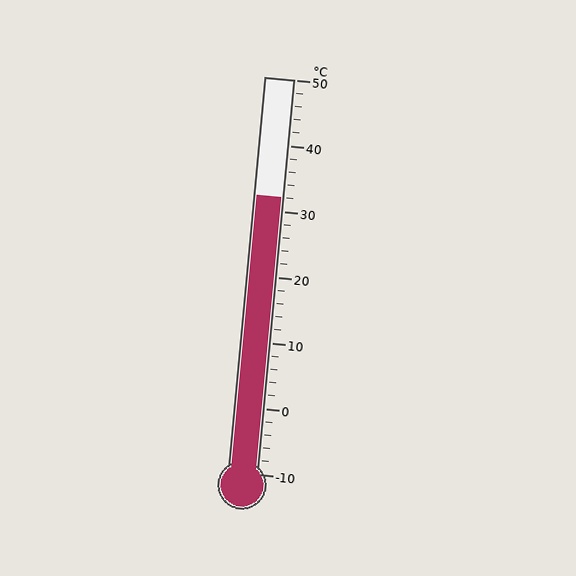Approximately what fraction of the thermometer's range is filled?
The thermometer is filled to approximately 70% of its range.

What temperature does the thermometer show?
The thermometer shows approximately 32°C.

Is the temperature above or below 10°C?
The temperature is above 10°C.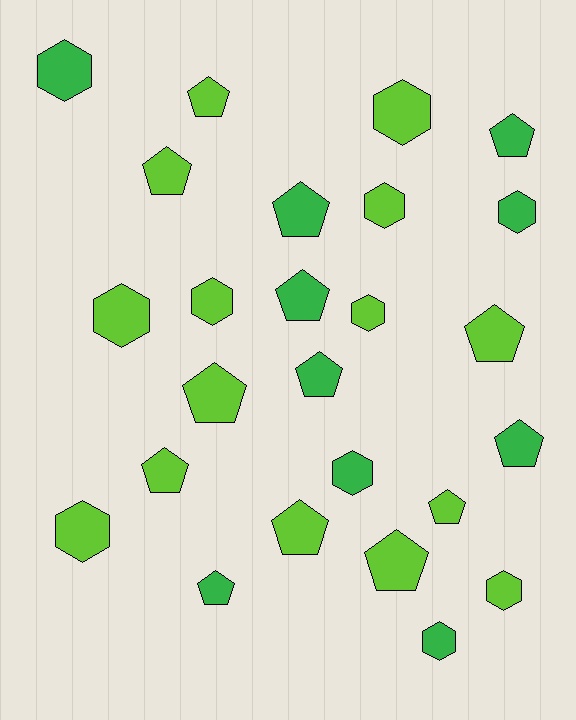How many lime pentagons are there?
There are 8 lime pentagons.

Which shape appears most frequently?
Pentagon, with 14 objects.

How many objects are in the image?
There are 25 objects.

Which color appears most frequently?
Lime, with 15 objects.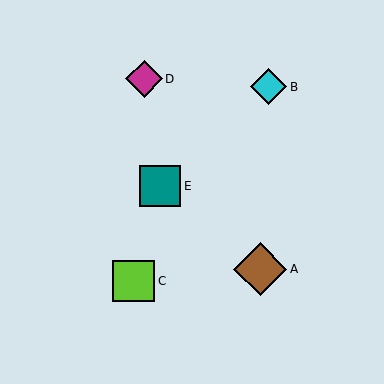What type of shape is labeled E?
Shape E is a teal square.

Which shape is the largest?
The brown diamond (labeled A) is the largest.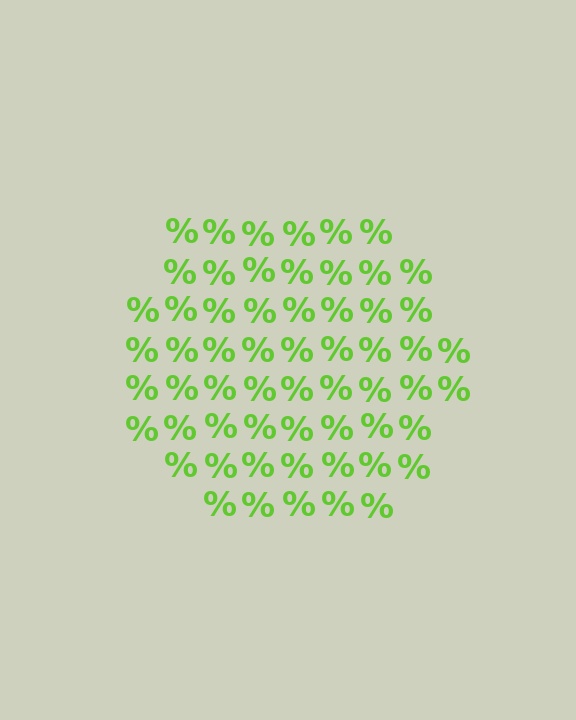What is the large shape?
The large shape is a hexagon.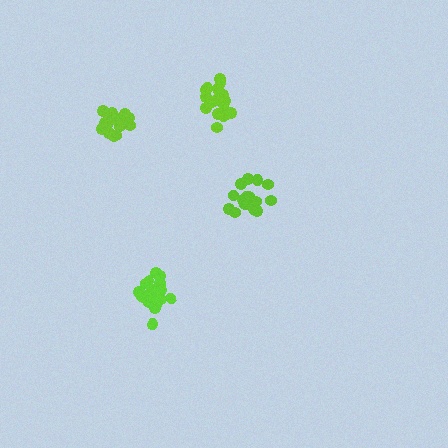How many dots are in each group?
Group 1: 19 dots, Group 2: 16 dots, Group 3: 21 dots, Group 4: 21 dots (77 total).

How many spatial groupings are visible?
There are 4 spatial groupings.